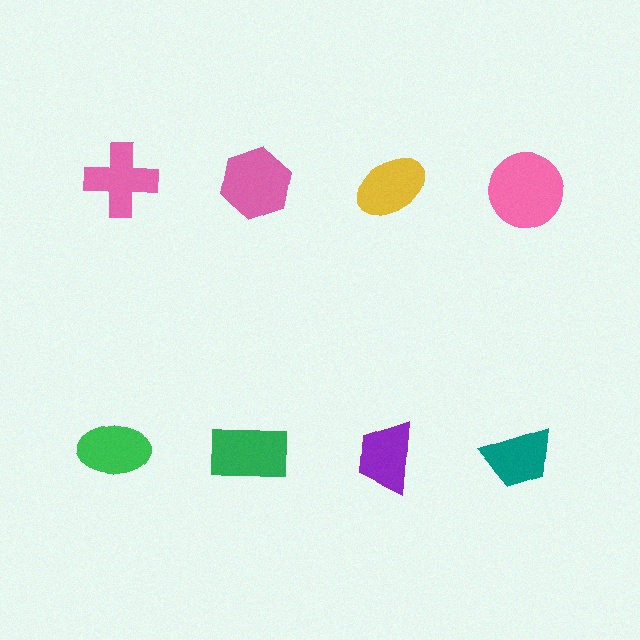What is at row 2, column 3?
A purple trapezoid.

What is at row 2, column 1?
A green ellipse.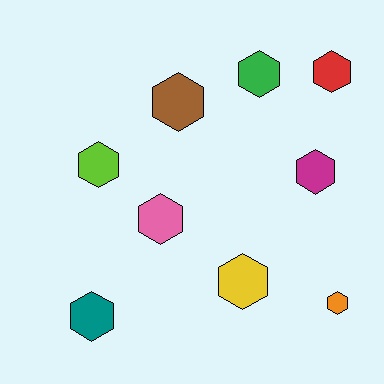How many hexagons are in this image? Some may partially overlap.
There are 9 hexagons.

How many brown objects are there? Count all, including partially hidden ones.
There is 1 brown object.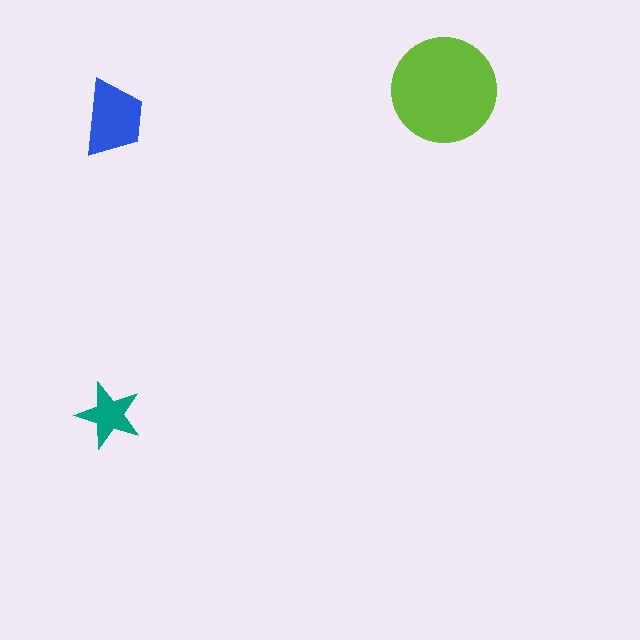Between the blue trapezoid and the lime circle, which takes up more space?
The lime circle.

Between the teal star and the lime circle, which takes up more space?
The lime circle.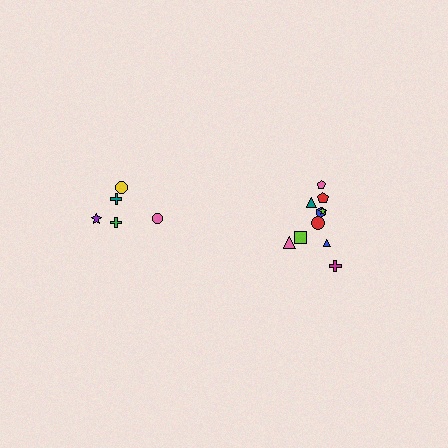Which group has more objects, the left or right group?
The right group.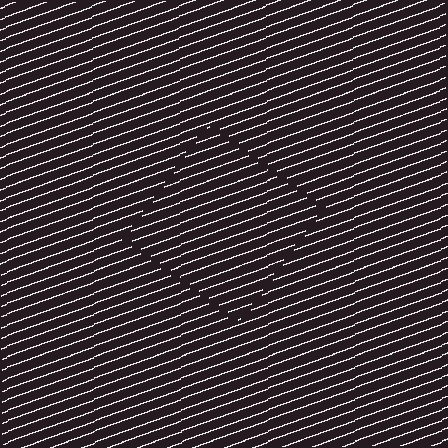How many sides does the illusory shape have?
4 sides — the line-ends trace a square.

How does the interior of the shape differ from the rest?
The interior of the shape contains the same grating, shifted by half a period — the contour is defined by the phase discontinuity where line-ends from the inner and outer gratings abut.